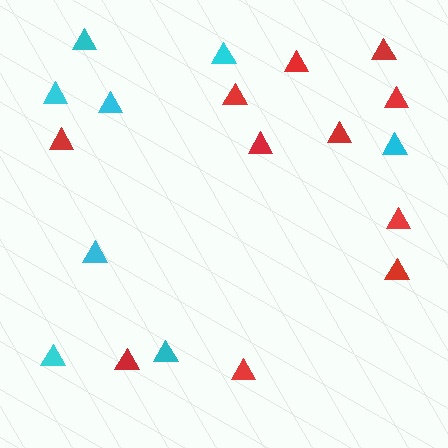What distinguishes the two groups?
There are 2 groups: one group of cyan triangles (8) and one group of red triangles (11).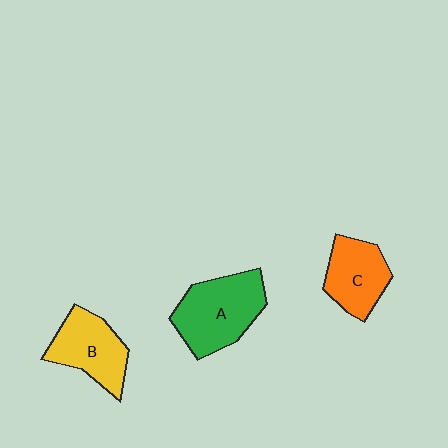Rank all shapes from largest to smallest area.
From largest to smallest: A (green), B (yellow), C (orange).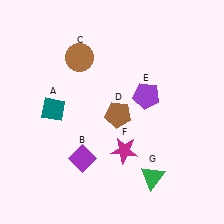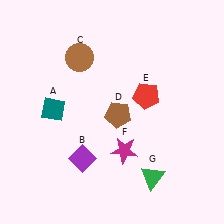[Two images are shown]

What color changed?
The pentagon (E) changed from purple in Image 1 to red in Image 2.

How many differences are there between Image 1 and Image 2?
There is 1 difference between the two images.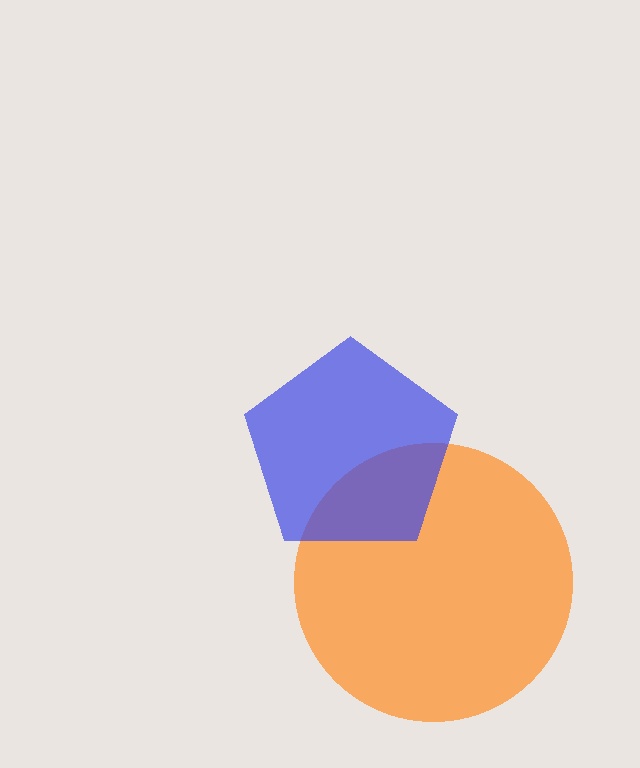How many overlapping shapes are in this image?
There are 2 overlapping shapes in the image.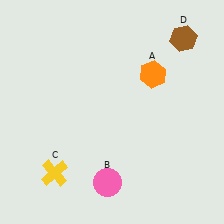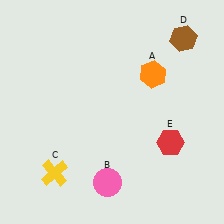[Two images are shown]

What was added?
A red hexagon (E) was added in Image 2.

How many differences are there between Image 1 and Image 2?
There is 1 difference between the two images.